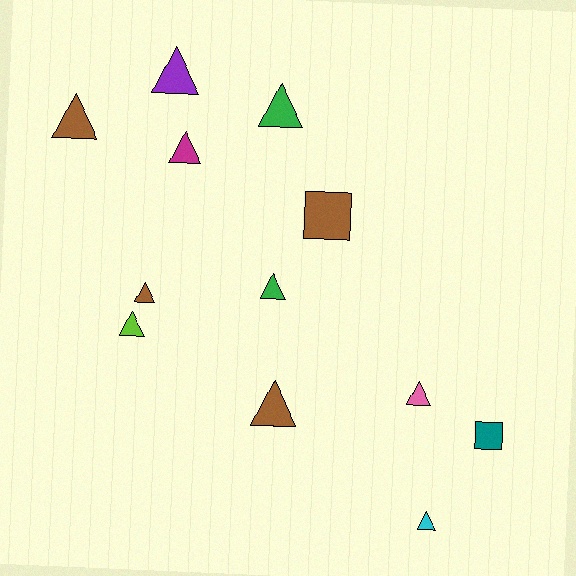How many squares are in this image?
There are 2 squares.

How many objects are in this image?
There are 12 objects.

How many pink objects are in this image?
There is 1 pink object.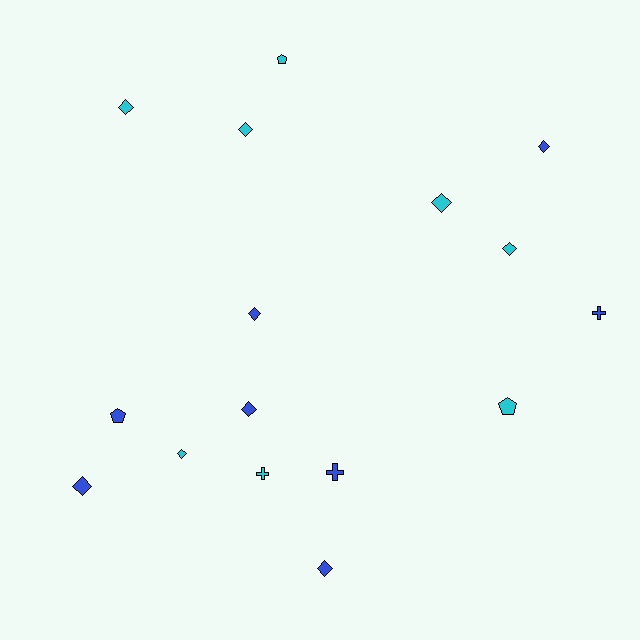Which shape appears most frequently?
Diamond, with 10 objects.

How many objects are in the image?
There are 16 objects.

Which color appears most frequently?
Blue, with 8 objects.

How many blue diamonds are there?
There are 5 blue diamonds.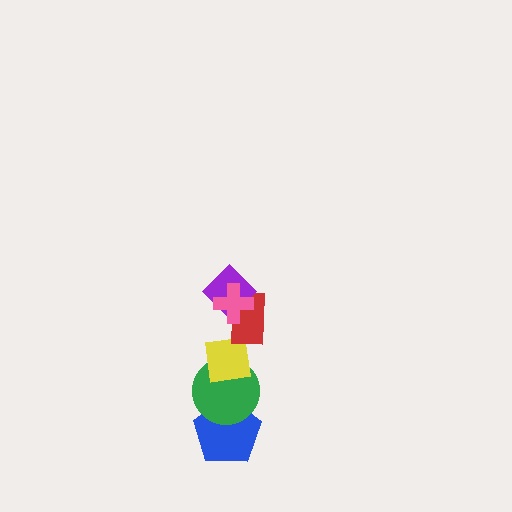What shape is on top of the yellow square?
The red rectangle is on top of the yellow square.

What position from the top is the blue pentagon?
The blue pentagon is 6th from the top.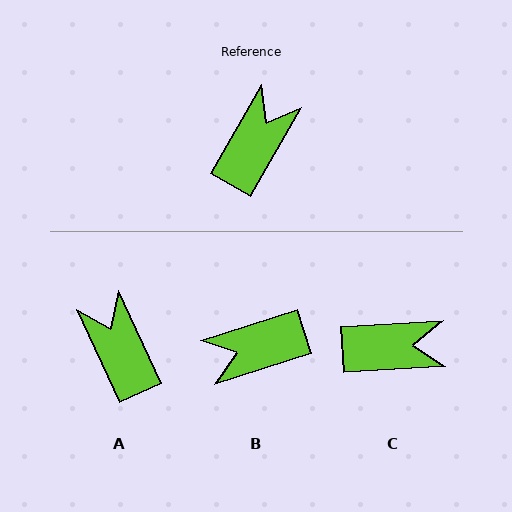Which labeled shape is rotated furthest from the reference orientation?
B, about 137 degrees away.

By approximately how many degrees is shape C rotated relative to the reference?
Approximately 57 degrees clockwise.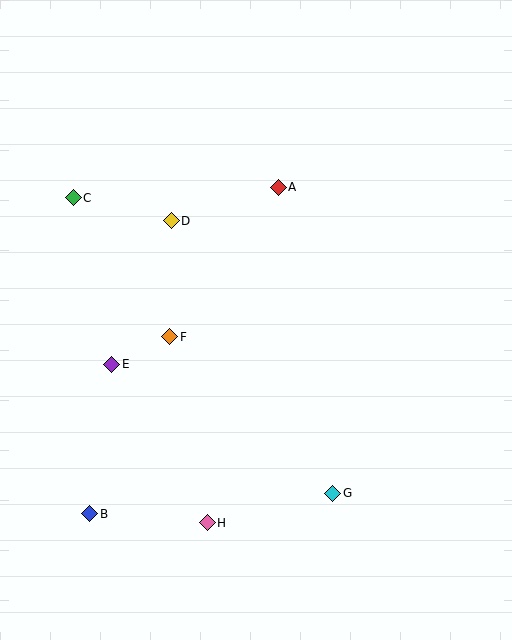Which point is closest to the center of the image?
Point F at (170, 337) is closest to the center.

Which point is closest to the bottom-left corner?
Point B is closest to the bottom-left corner.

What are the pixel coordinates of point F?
Point F is at (170, 337).